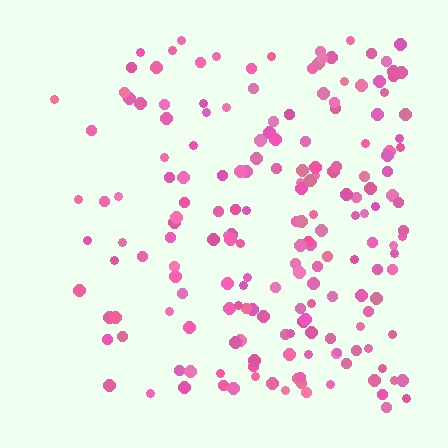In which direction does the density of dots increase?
From left to right, with the right side densest.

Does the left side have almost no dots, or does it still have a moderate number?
Still a moderate number, just noticeably fewer than the right.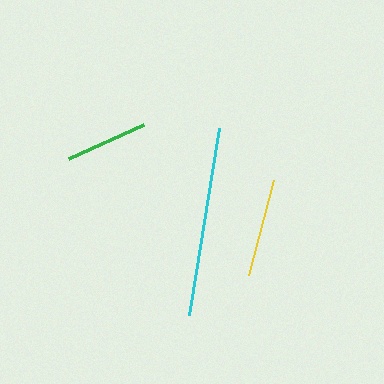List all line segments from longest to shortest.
From longest to shortest: cyan, yellow, green.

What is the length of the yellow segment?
The yellow segment is approximately 98 pixels long.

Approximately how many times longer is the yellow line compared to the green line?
The yellow line is approximately 1.2 times the length of the green line.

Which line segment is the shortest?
The green line is the shortest at approximately 83 pixels.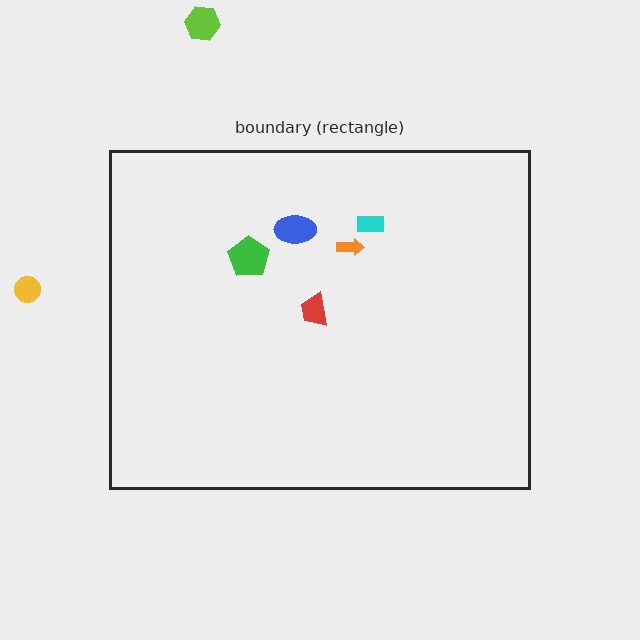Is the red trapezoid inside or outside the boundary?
Inside.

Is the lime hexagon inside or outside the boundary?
Outside.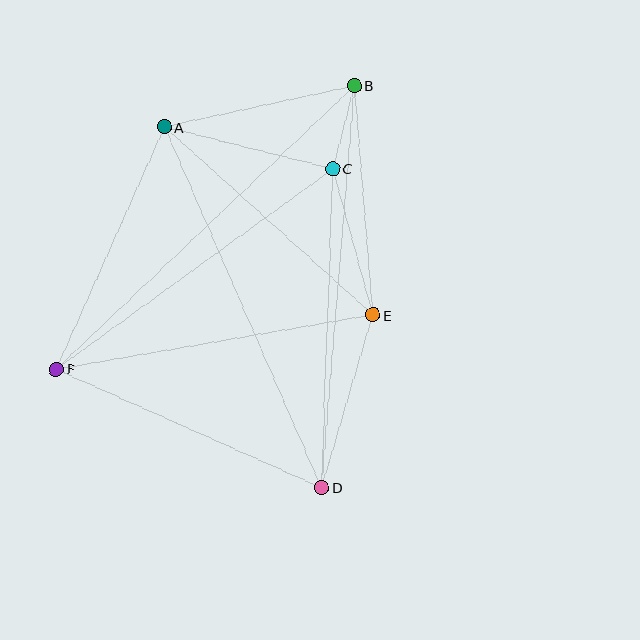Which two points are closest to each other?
Points B and C are closest to each other.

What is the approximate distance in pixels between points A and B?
The distance between A and B is approximately 194 pixels.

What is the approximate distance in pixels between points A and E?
The distance between A and E is approximately 281 pixels.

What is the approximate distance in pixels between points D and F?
The distance between D and F is approximately 290 pixels.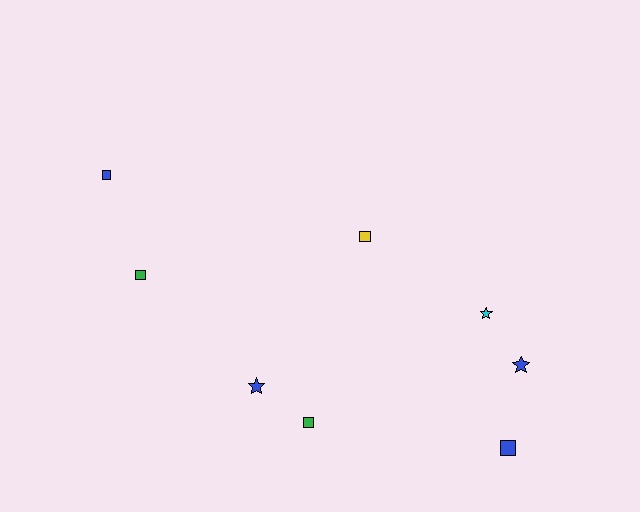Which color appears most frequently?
Blue, with 4 objects.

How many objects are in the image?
There are 8 objects.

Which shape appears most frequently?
Square, with 5 objects.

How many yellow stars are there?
There are no yellow stars.